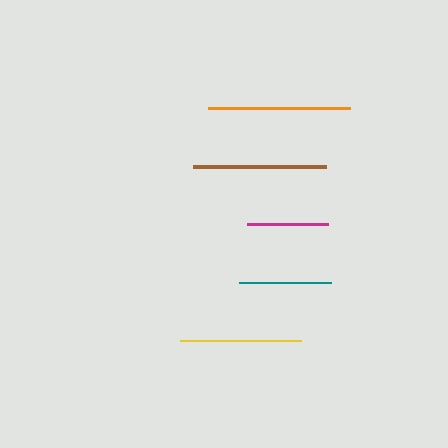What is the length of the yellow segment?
The yellow segment is approximately 121 pixels long.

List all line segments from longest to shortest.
From longest to shortest: orange, brown, yellow, teal, magenta.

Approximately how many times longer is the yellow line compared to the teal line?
The yellow line is approximately 1.3 times the length of the teal line.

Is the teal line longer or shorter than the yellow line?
The yellow line is longer than the teal line.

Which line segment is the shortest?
The magenta line is the shortest at approximately 81 pixels.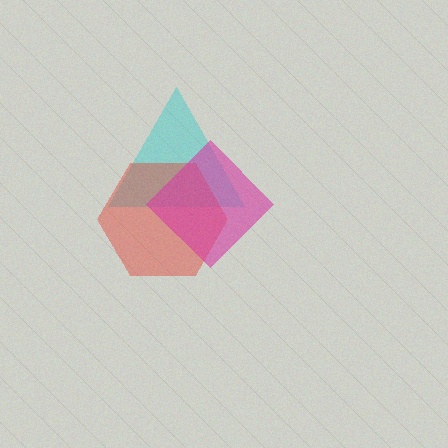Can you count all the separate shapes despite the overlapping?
Yes, there are 3 separate shapes.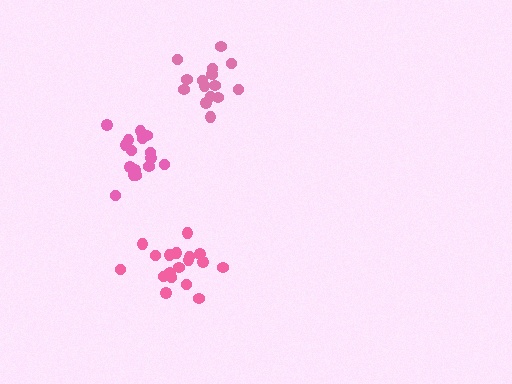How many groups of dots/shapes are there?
There are 3 groups.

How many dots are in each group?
Group 1: 19 dots, Group 2: 16 dots, Group 3: 16 dots (51 total).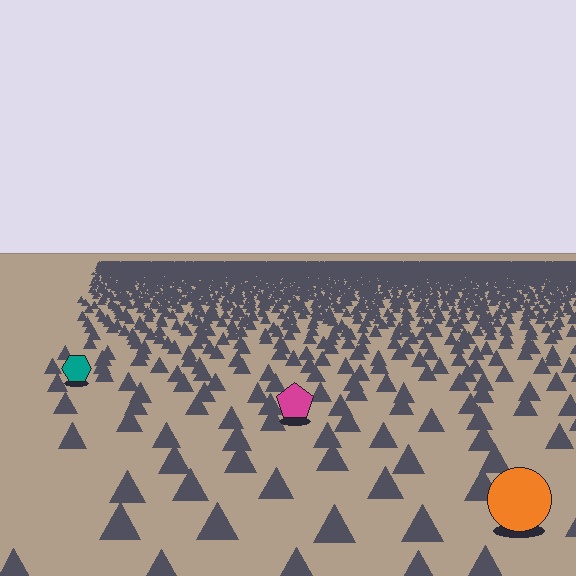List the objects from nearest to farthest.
From nearest to farthest: the orange circle, the magenta pentagon, the teal hexagon.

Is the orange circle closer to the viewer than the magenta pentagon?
Yes. The orange circle is closer — you can tell from the texture gradient: the ground texture is coarser near it.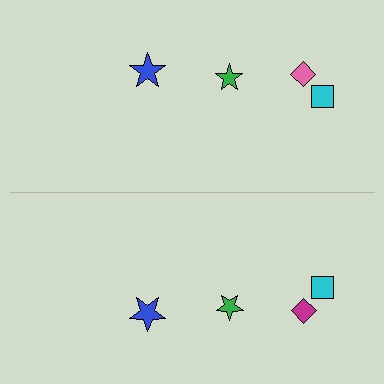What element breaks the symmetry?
The magenta diamond on the bottom side breaks the symmetry — its mirror counterpart is pink.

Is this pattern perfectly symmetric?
No, the pattern is not perfectly symmetric. The magenta diamond on the bottom side breaks the symmetry — its mirror counterpart is pink.